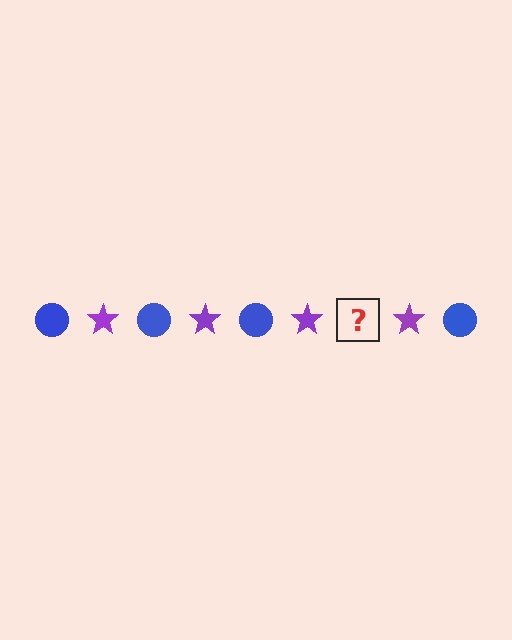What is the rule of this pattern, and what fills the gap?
The rule is that the pattern alternates between blue circle and purple star. The gap should be filled with a blue circle.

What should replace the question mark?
The question mark should be replaced with a blue circle.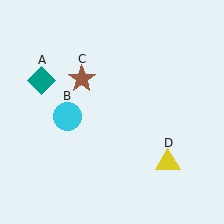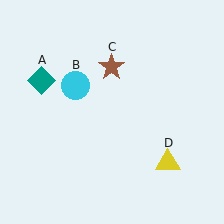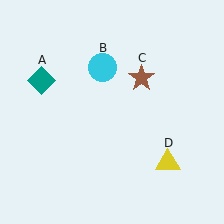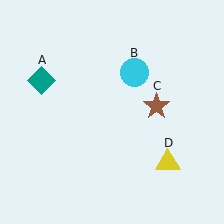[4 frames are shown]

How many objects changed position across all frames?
2 objects changed position: cyan circle (object B), brown star (object C).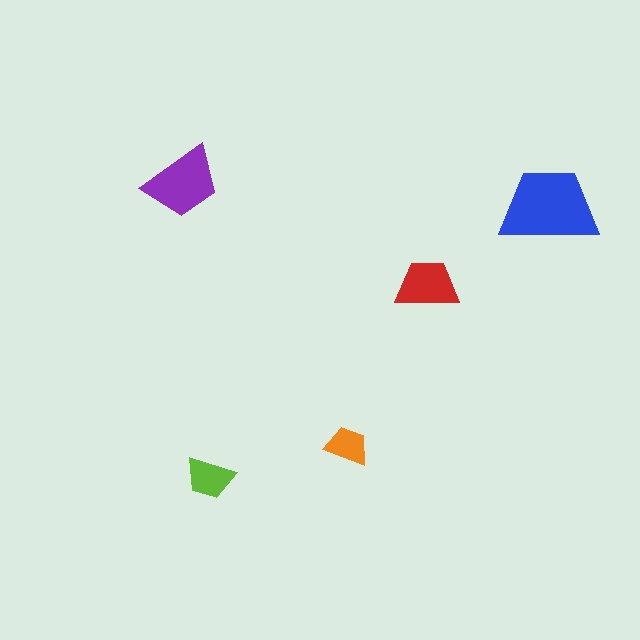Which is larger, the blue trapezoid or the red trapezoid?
The blue one.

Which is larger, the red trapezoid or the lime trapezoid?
The red one.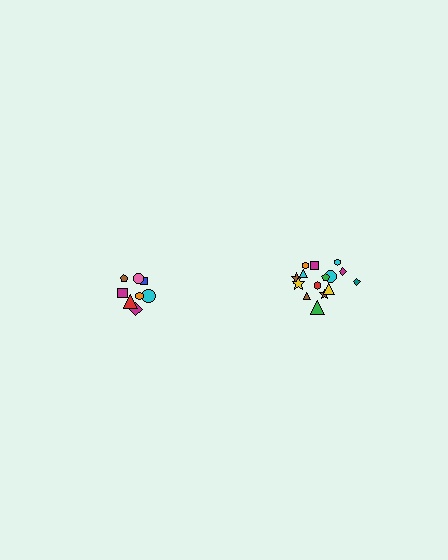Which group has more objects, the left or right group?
The right group.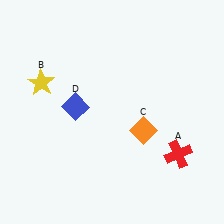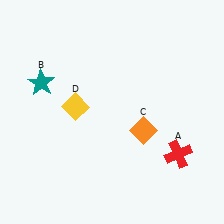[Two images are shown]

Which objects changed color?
B changed from yellow to teal. D changed from blue to yellow.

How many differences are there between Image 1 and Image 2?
There are 2 differences between the two images.